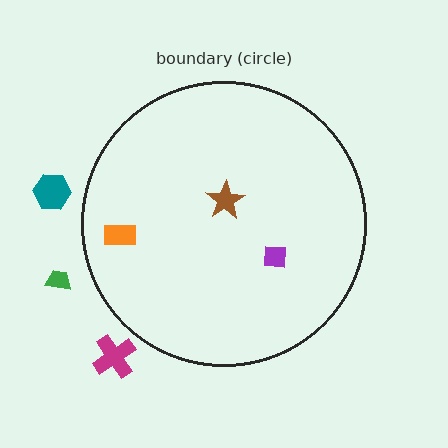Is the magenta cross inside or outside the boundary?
Outside.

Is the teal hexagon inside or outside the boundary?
Outside.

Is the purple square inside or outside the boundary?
Inside.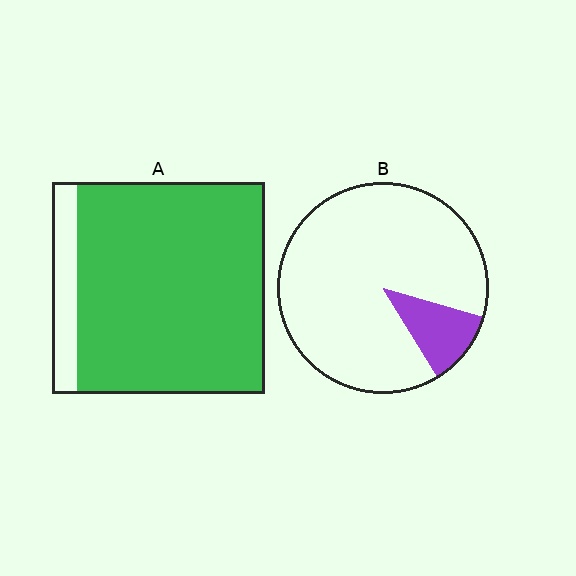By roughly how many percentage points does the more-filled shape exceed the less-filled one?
By roughly 75 percentage points (A over B).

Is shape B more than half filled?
No.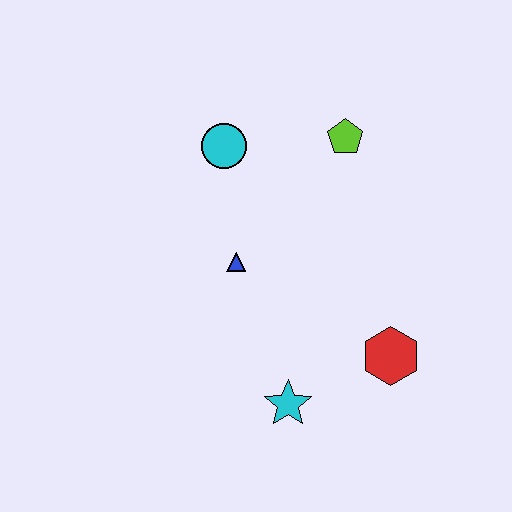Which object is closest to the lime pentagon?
The cyan circle is closest to the lime pentagon.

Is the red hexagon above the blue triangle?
No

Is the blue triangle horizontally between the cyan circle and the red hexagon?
Yes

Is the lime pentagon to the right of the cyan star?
Yes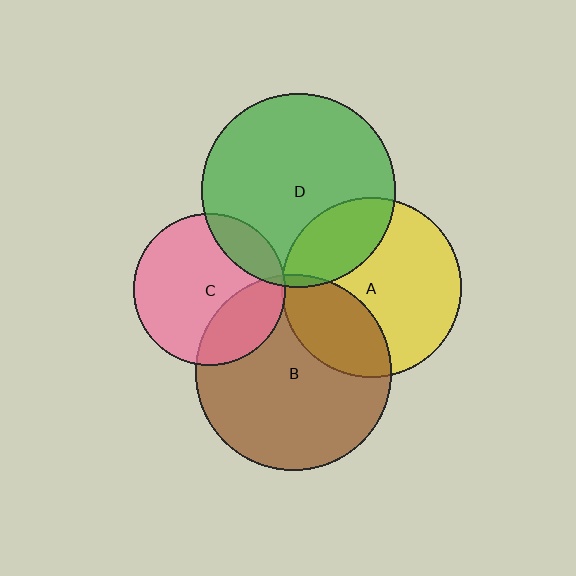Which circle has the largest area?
Circle B (brown).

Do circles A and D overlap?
Yes.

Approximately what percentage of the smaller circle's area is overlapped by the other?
Approximately 25%.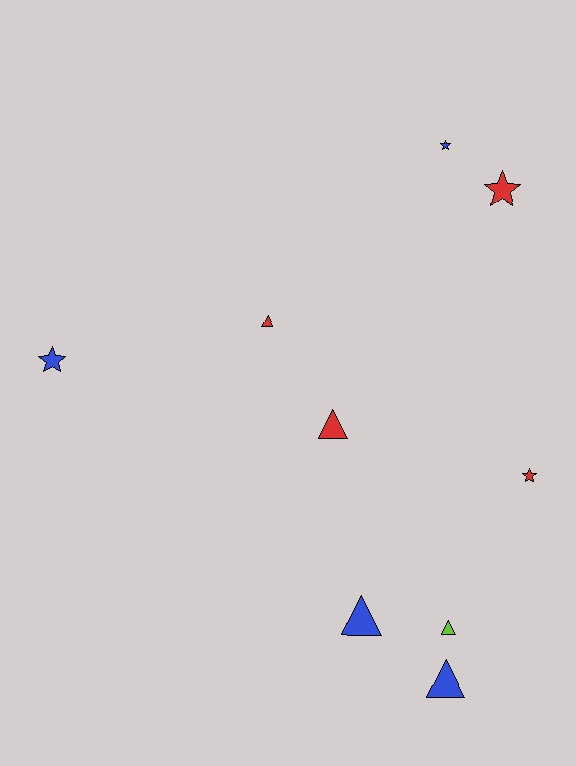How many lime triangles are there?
There is 1 lime triangle.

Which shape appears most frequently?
Triangle, with 5 objects.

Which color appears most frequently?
Blue, with 4 objects.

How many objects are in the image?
There are 9 objects.